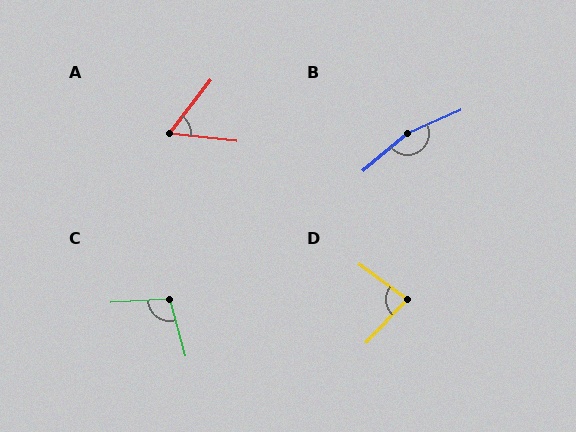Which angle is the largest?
B, at approximately 164 degrees.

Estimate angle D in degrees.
Approximately 83 degrees.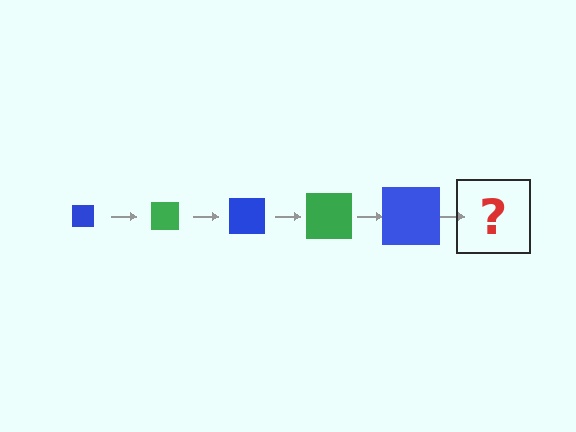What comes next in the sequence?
The next element should be a green square, larger than the previous one.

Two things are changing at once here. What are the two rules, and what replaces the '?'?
The two rules are that the square grows larger each step and the color cycles through blue and green. The '?' should be a green square, larger than the previous one.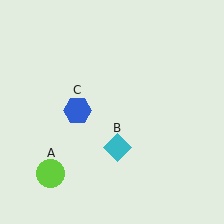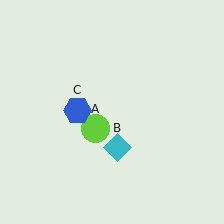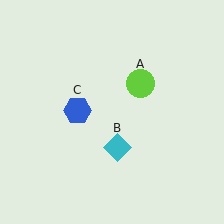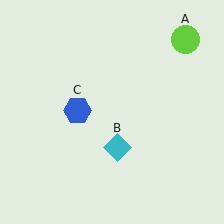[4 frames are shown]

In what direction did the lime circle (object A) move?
The lime circle (object A) moved up and to the right.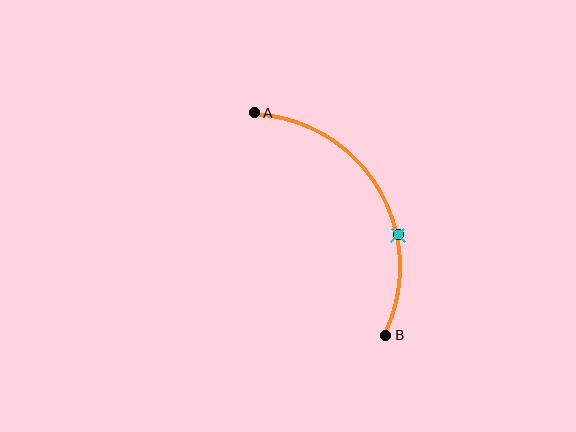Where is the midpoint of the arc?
The arc midpoint is the point on the curve farthest from the straight line joining A and B. It sits to the right of that line.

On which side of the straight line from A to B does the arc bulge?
The arc bulges to the right of the straight line connecting A and B.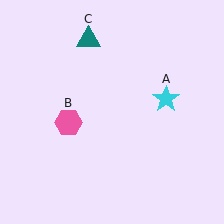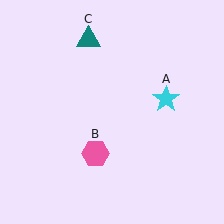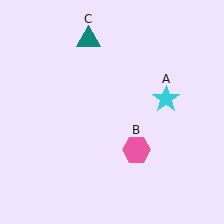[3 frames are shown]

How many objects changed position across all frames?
1 object changed position: pink hexagon (object B).